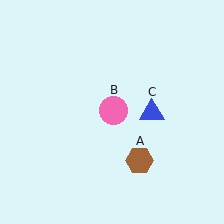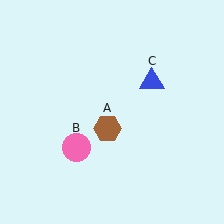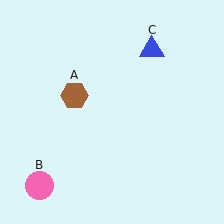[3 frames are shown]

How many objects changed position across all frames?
3 objects changed position: brown hexagon (object A), pink circle (object B), blue triangle (object C).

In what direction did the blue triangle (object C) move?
The blue triangle (object C) moved up.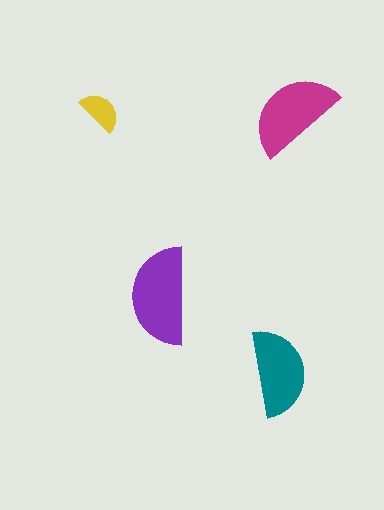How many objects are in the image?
There are 4 objects in the image.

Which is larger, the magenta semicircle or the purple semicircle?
The purple one.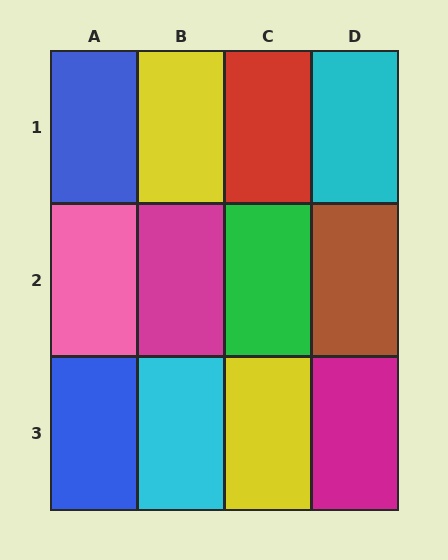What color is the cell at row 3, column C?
Yellow.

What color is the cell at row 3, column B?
Cyan.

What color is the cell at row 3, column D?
Magenta.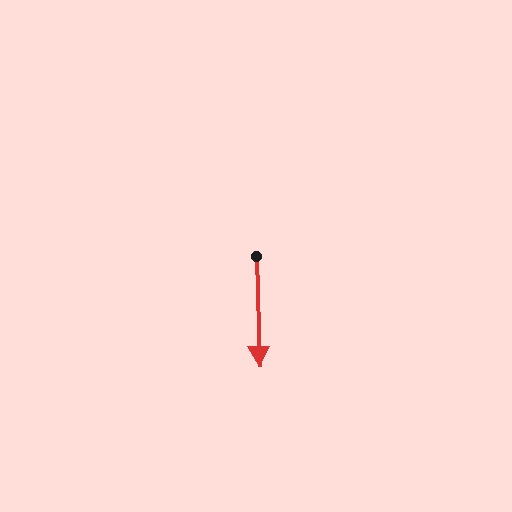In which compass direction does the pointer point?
South.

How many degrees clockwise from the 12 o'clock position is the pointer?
Approximately 178 degrees.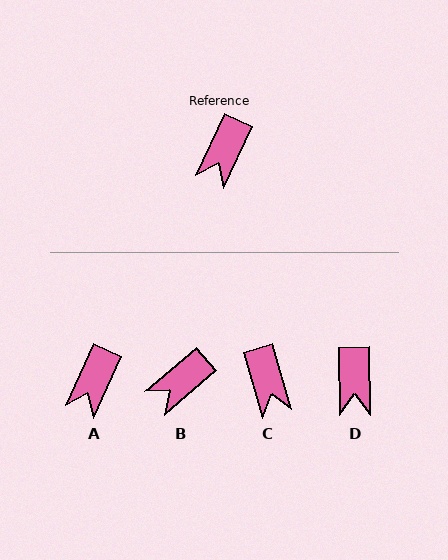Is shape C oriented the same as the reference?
No, it is off by about 41 degrees.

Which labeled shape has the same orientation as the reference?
A.